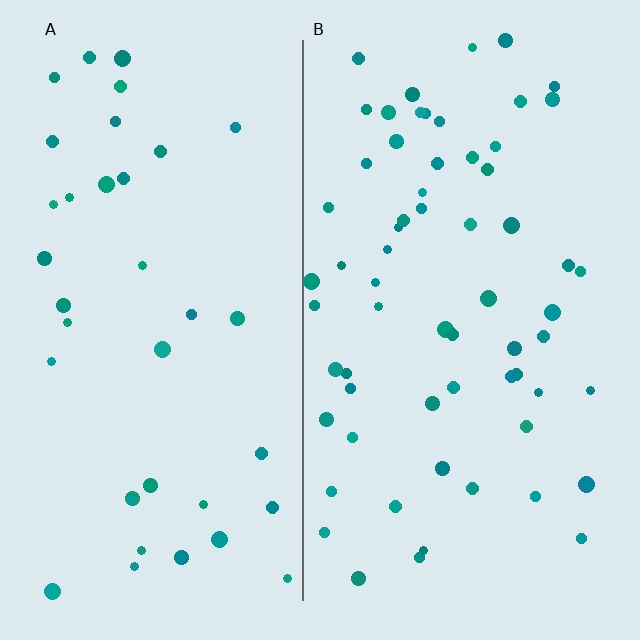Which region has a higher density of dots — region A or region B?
B (the right).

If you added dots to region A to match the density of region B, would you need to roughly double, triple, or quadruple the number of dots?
Approximately double.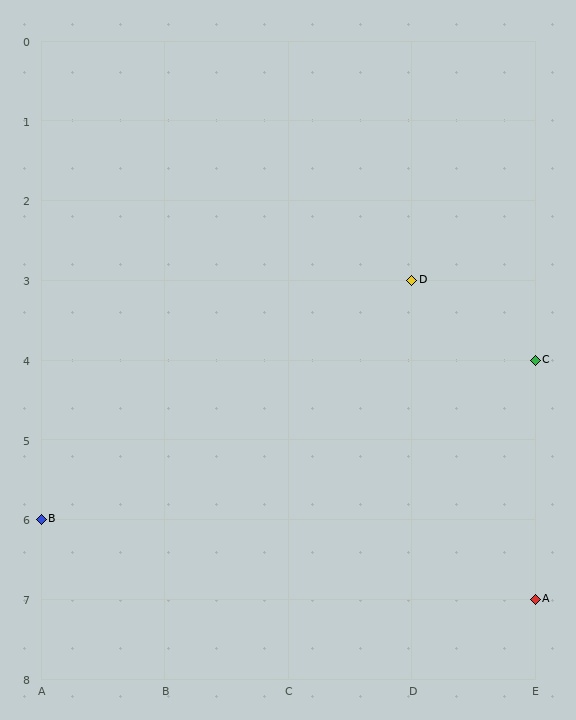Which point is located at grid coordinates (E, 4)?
Point C is at (E, 4).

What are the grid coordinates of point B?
Point B is at grid coordinates (A, 6).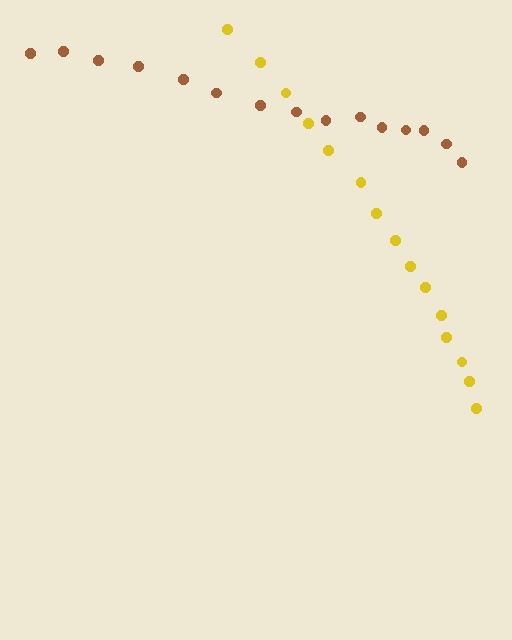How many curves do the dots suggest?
There are 2 distinct paths.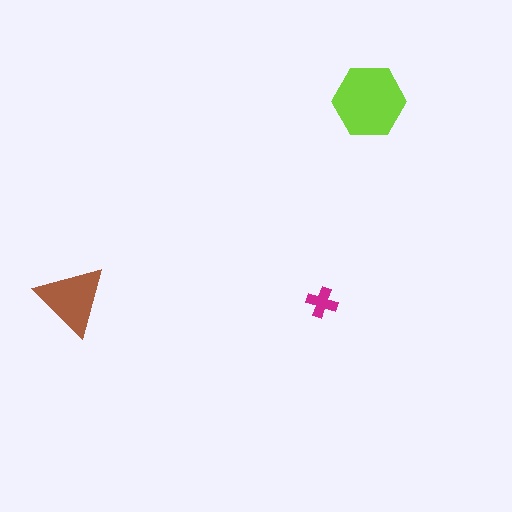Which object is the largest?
The lime hexagon.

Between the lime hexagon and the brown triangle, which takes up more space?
The lime hexagon.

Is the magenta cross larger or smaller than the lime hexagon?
Smaller.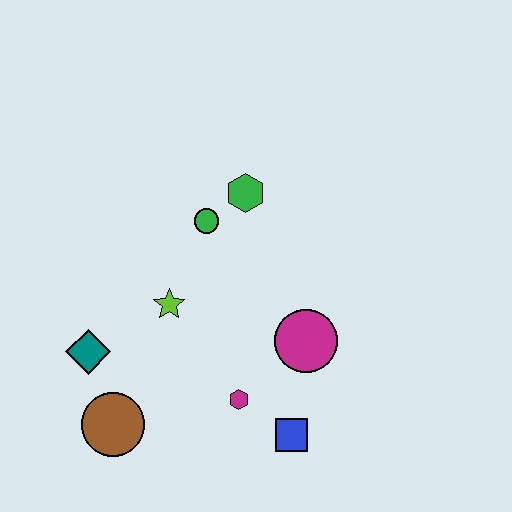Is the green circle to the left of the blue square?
Yes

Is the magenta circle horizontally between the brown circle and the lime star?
No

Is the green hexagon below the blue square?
No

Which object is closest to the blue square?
The magenta hexagon is closest to the blue square.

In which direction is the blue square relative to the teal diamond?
The blue square is to the right of the teal diamond.